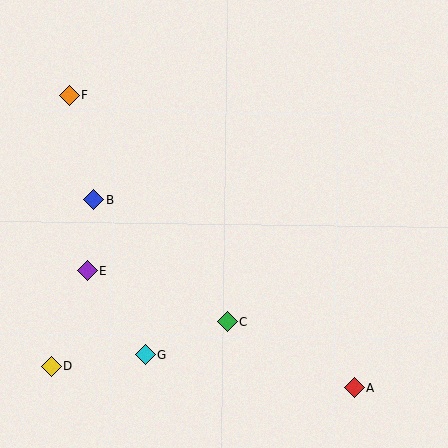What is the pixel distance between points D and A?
The distance between D and A is 303 pixels.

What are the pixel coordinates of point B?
Point B is at (94, 200).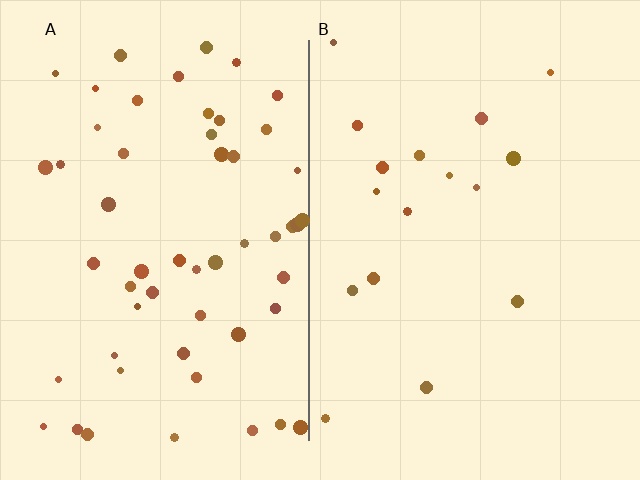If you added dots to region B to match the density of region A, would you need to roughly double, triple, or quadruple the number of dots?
Approximately triple.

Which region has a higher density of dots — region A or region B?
A (the left).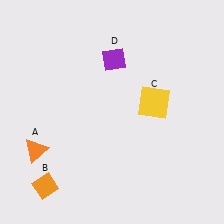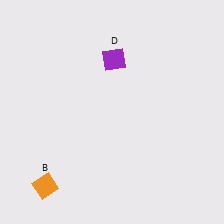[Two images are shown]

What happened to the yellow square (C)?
The yellow square (C) was removed in Image 2. It was in the top-right area of Image 1.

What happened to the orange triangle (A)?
The orange triangle (A) was removed in Image 2. It was in the bottom-left area of Image 1.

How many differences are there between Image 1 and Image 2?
There are 2 differences between the two images.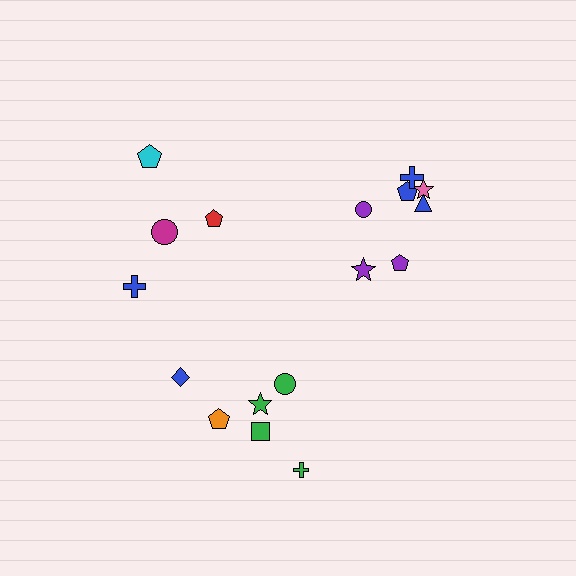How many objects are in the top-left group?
There are 4 objects.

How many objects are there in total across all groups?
There are 17 objects.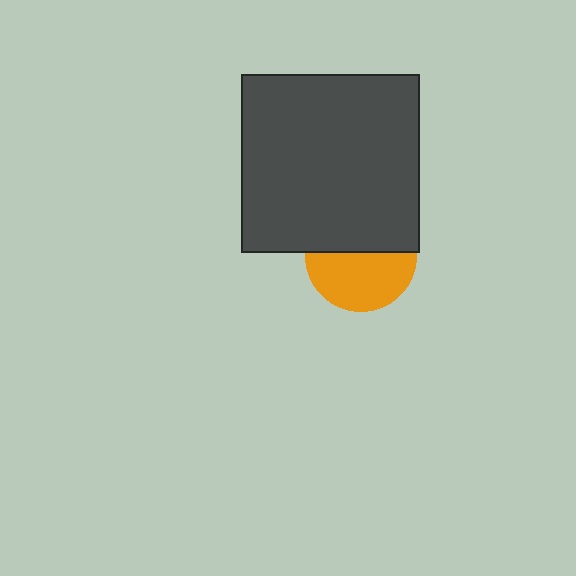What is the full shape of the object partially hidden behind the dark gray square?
The partially hidden object is an orange circle.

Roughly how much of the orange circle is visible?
About half of it is visible (roughly 53%).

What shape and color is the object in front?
The object in front is a dark gray square.